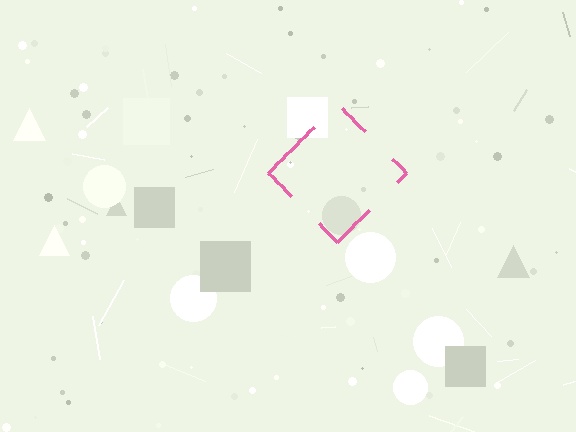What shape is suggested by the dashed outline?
The dashed outline suggests a diamond.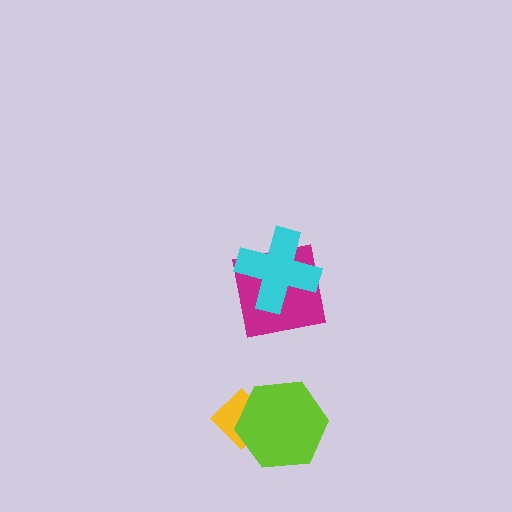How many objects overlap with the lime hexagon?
1 object overlaps with the lime hexagon.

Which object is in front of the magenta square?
The cyan cross is in front of the magenta square.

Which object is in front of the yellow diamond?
The lime hexagon is in front of the yellow diamond.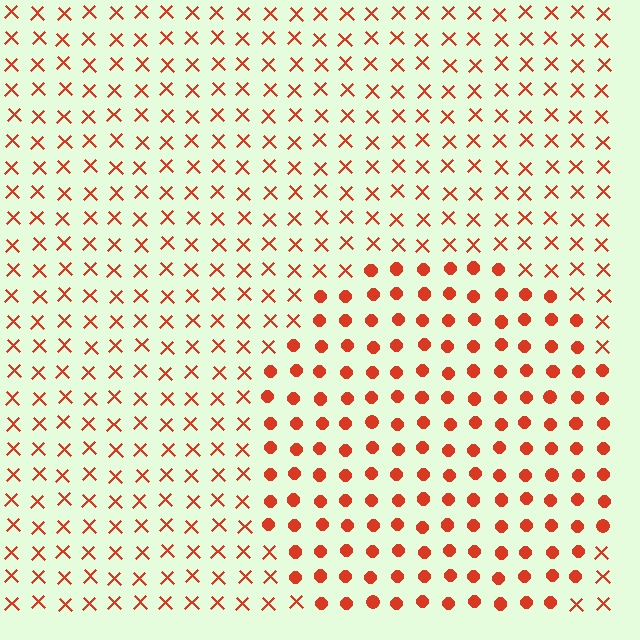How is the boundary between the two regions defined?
The boundary is defined by a change in element shape: circles inside vs. X marks outside. All elements share the same color and spacing.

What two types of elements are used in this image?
The image uses circles inside the circle region and X marks outside it.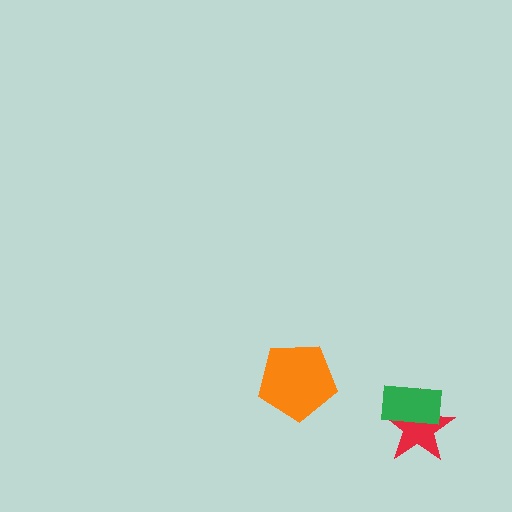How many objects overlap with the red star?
1 object overlaps with the red star.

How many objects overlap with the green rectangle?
1 object overlaps with the green rectangle.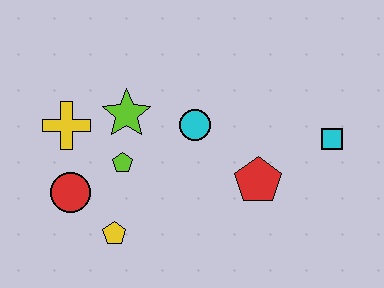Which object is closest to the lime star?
The lime pentagon is closest to the lime star.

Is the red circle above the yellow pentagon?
Yes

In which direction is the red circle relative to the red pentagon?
The red circle is to the left of the red pentagon.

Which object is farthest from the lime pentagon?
The cyan square is farthest from the lime pentagon.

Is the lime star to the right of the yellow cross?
Yes